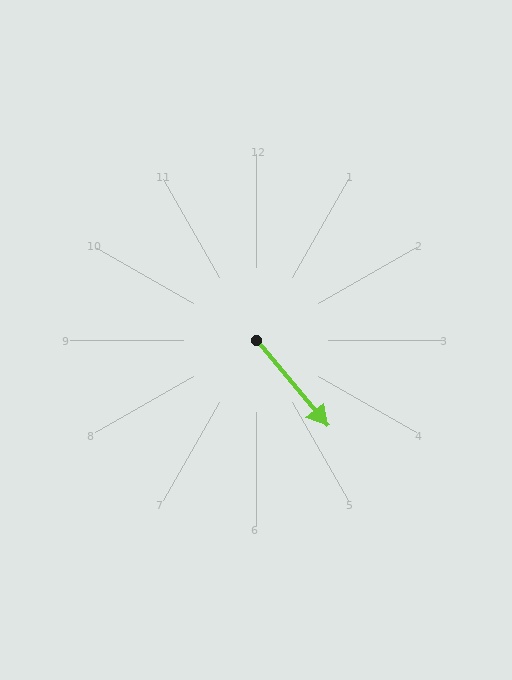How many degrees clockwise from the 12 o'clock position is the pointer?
Approximately 140 degrees.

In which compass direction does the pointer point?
Southeast.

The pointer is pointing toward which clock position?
Roughly 5 o'clock.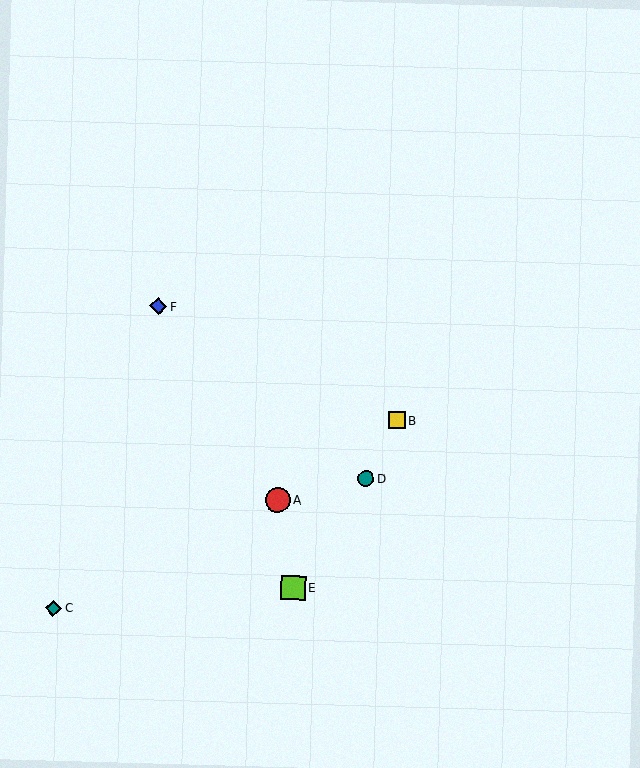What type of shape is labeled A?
Shape A is a red circle.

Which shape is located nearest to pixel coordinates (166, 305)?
The blue diamond (labeled F) at (158, 306) is nearest to that location.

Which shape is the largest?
The red circle (labeled A) is the largest.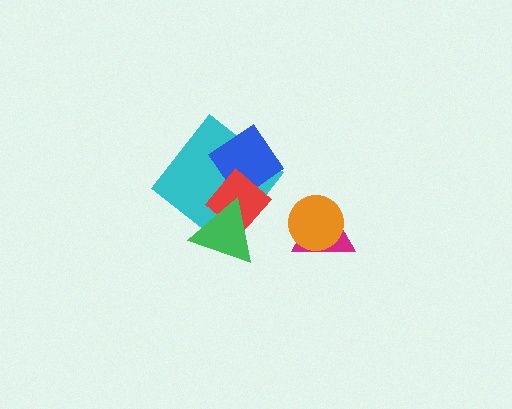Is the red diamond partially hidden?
Yes, it is partially covered by another shape.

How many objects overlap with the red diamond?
3 objects overlap with the red diamond.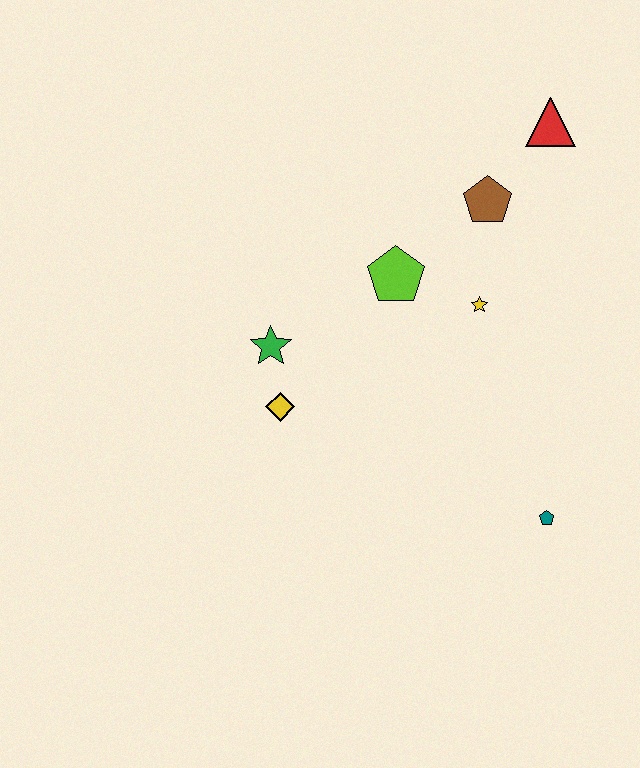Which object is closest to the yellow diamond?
The green star is closest to the yellow diamond.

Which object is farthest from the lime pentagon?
The teal pentagon is farthest from the lime pentagon.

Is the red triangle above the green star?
Yes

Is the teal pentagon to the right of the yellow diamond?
Yes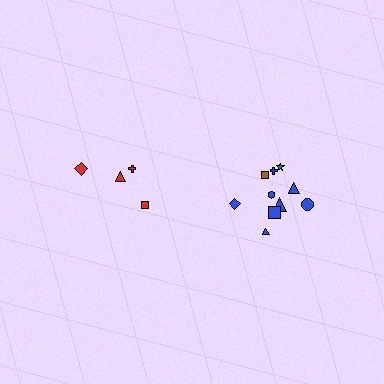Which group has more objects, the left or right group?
The right group.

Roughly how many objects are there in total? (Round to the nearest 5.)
Roughly 15 objects in total.